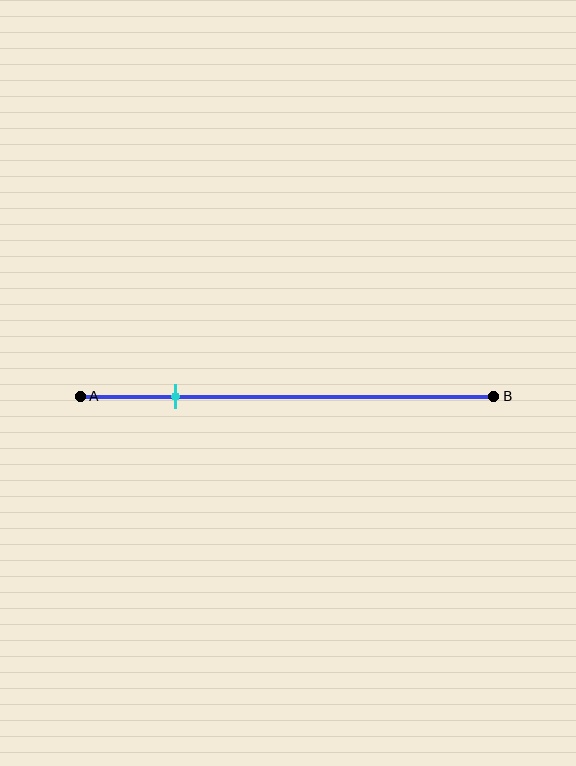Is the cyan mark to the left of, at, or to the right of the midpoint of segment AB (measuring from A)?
The cyan mark is to the left of the midpoint of segment AB.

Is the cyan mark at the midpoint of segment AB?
No, the mark is at about 25% from A, not at the 50% midpoint.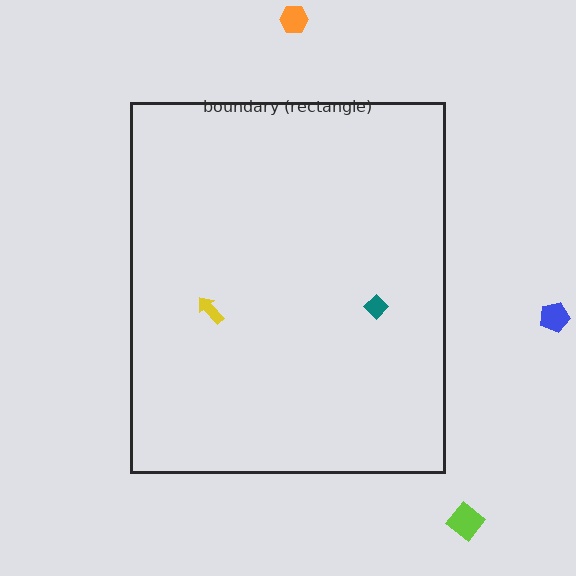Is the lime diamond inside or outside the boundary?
Outside.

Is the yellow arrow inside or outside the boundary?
Inside.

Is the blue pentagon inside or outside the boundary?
Outside.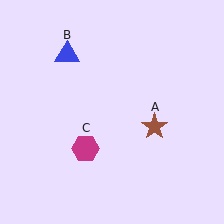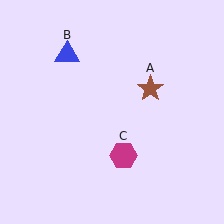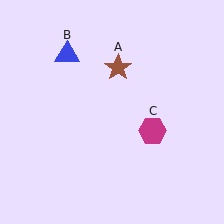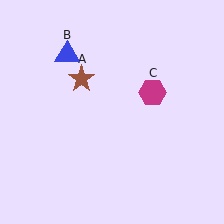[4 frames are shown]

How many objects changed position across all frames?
2 objects changed position: brown star (object A), magenta hexagon (object C).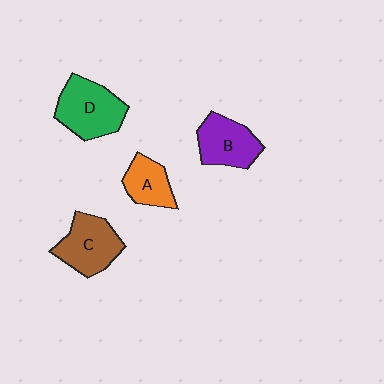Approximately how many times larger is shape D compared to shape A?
Approximately 1.6 times.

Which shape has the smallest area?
Shape A (orange).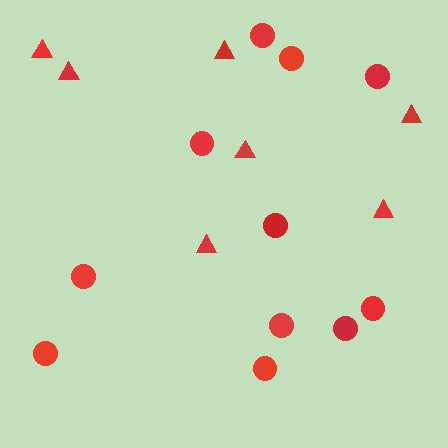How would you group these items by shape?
There are 2 groups: one group of triangles (7) and one group of circles (11).